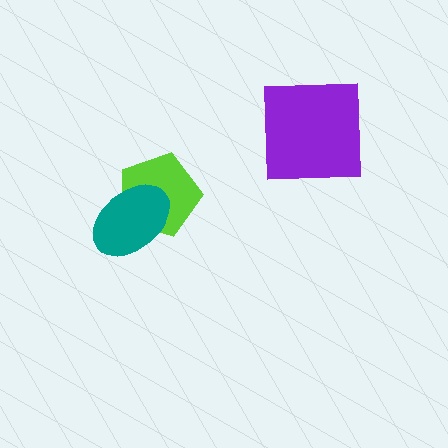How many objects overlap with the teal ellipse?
1 object overlaps with the teal ellipse.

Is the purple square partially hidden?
No, no other shape covers it.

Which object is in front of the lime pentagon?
The teal ellipse is in front of the lime pentagon.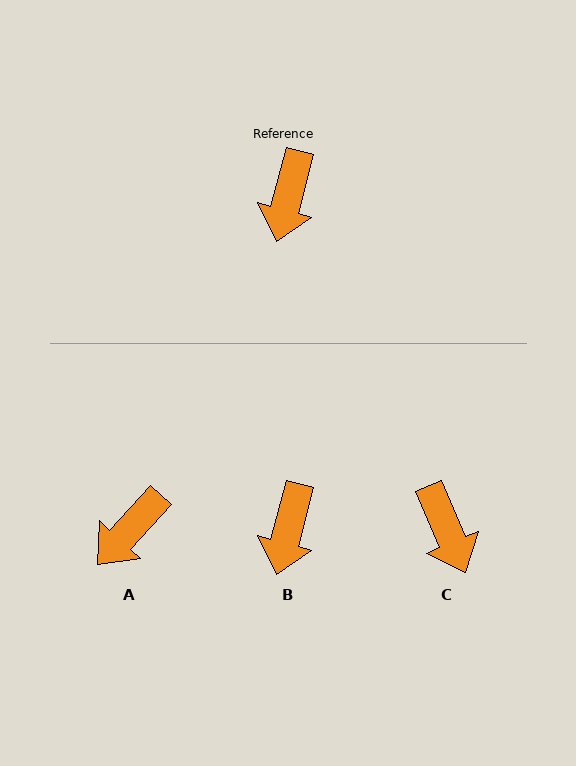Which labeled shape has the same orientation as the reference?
B.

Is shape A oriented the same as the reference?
No, it is off by about 28 degrees.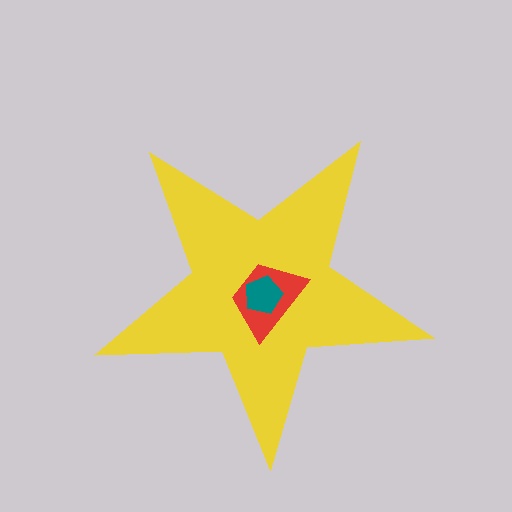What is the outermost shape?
The yellow star.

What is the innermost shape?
The teal pentagon.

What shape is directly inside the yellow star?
The red trapezoid.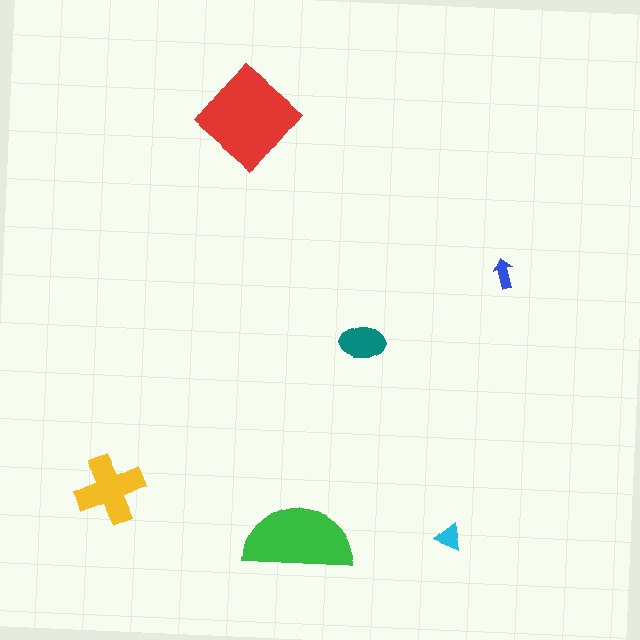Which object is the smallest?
The blue arrow.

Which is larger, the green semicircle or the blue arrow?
The green semicircle.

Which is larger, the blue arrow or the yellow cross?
The yellow cross.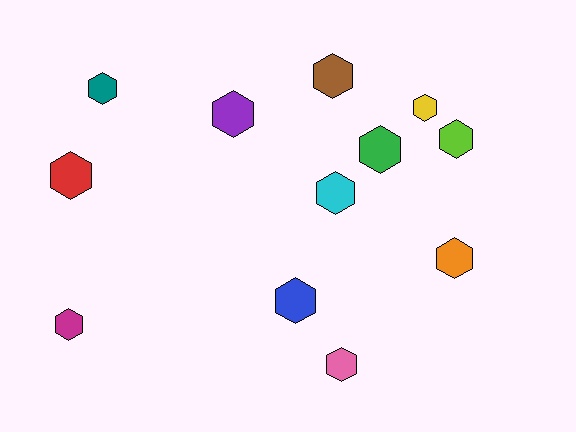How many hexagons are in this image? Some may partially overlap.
There are 12 hexagons.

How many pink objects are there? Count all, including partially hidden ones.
There is 1 pink object.